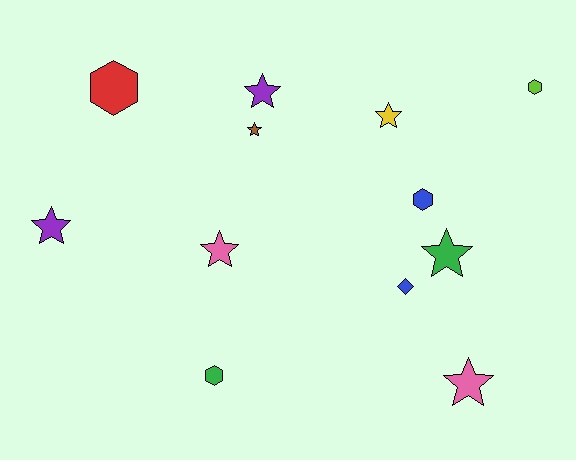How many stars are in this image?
There are 7 stars.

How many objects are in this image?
There are 12 objects.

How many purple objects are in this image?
There are 2 purple objects.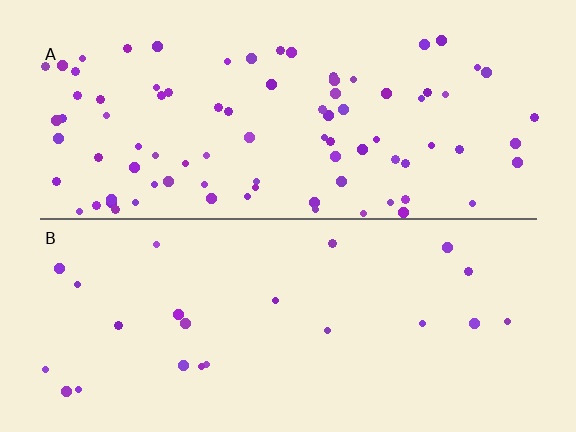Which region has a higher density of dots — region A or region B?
A (the top).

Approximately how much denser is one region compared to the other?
Approximately 3.8× — region A over region B.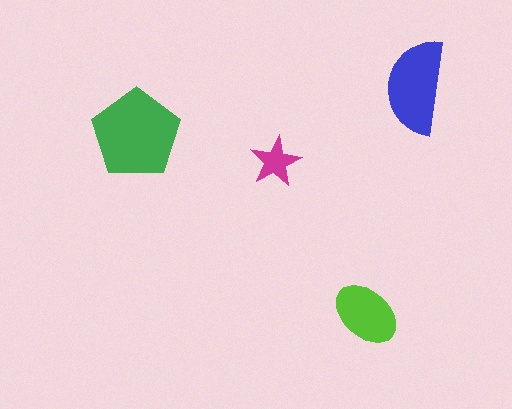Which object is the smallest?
The magenta star.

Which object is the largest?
The green pentagon.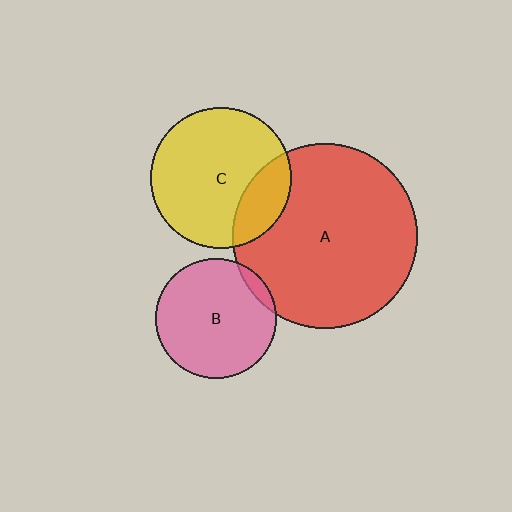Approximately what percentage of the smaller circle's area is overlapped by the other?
Approximately 5%.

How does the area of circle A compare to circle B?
Approximately 2.4 times.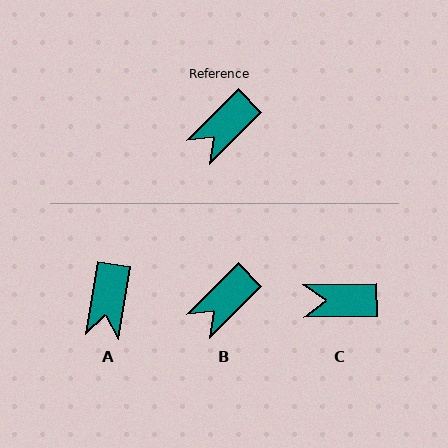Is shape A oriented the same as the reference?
No, it is off by about 36 degrees.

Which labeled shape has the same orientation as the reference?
B.